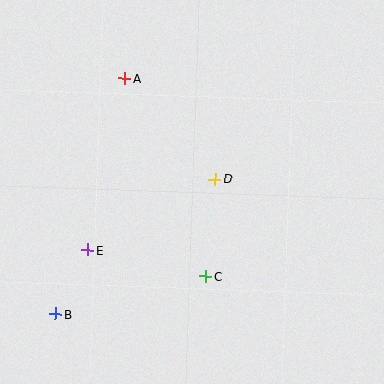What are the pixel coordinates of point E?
Point E is at (88, 250).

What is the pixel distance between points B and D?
The distance between B and D is 209 pixels.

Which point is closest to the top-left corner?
Point A is closest to the top-left corner.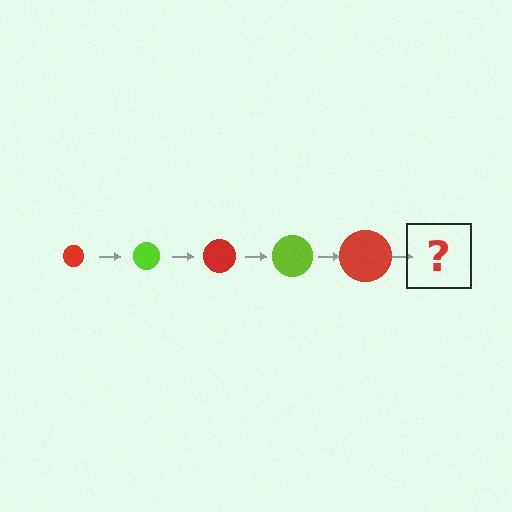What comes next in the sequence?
The next element should be a lime circle, larger than the previous one.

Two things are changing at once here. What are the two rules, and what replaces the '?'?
The two rules are that the circle grows larger each step and the color cycles through red and lime. The '?' should be a lime circle, larger than the previous one.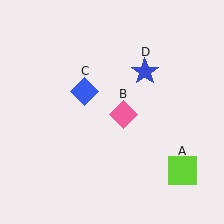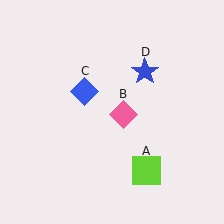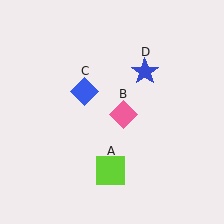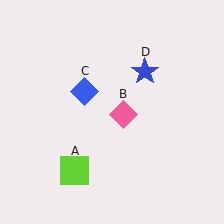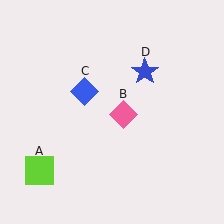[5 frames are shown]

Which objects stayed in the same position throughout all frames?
Pink diamond (object B) and blue diamond (object C) and blue star (object D) remained stationary.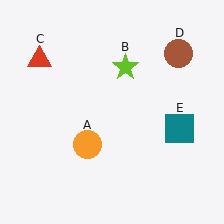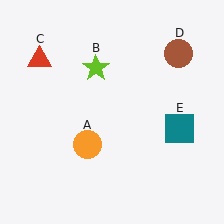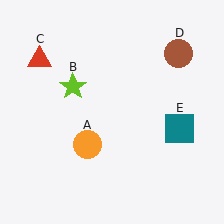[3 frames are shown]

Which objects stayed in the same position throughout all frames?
Orange circle (object A) and red triangle (object C) and brown circle (object D) and teal square (object E) remained stationary.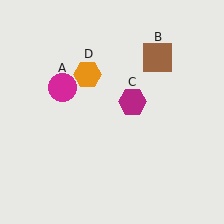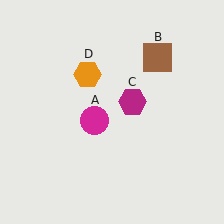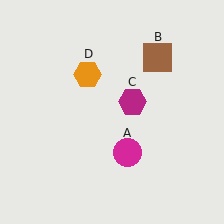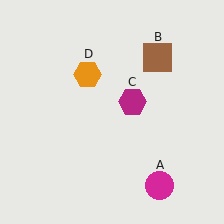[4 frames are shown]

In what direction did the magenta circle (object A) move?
The magenta circle (object A) moved down and to the right.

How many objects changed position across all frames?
1 object changed position: magenta circle (object A).